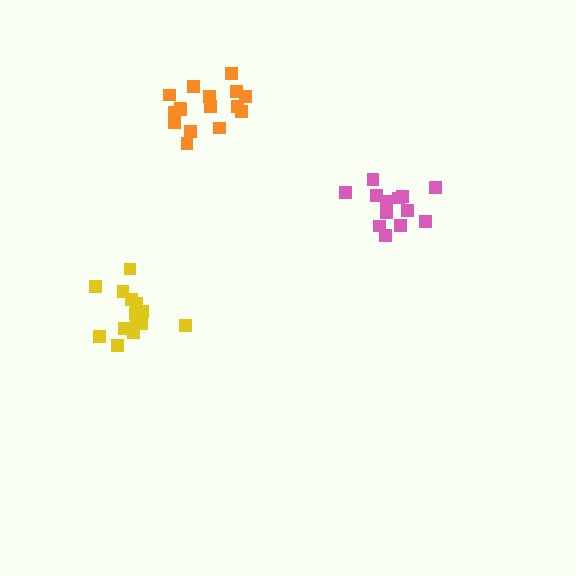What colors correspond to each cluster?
The clusters are colored: yellow, pink, orange.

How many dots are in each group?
Group 1: 16 dots, Group 2: 13 dots, Group 3: 16 dots (45 total).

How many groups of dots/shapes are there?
There are 3 groups.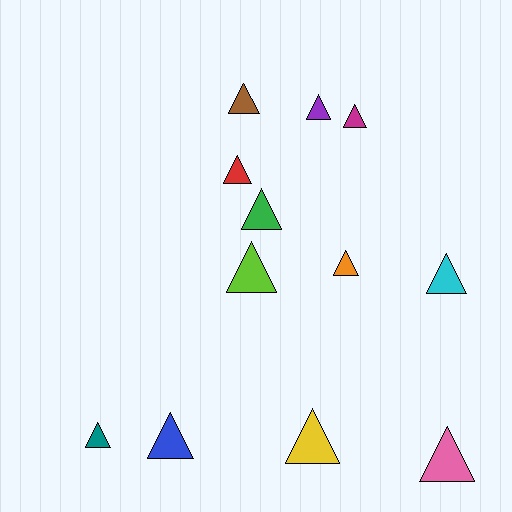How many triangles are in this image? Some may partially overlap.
There are 12 triangles.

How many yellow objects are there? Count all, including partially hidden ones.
There is 1 yellow object.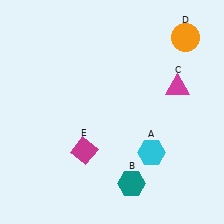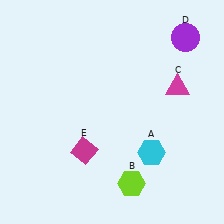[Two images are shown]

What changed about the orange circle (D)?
In Image 1, D is orange. In Image 2, it changed to purple.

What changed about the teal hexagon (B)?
In Image 1, B is teal. In Image 2, it changed to lime.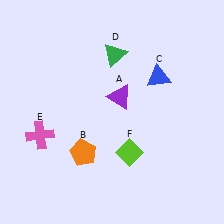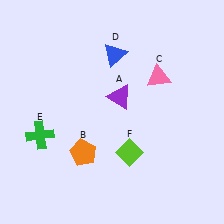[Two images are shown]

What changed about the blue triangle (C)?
In Image 1, C is blue. In Image 2, it changed to pink.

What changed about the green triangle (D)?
In Image 1, D is green. In Image 2, it changed to blue.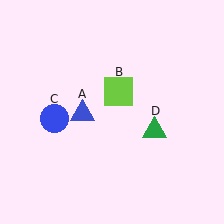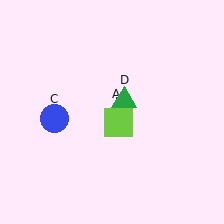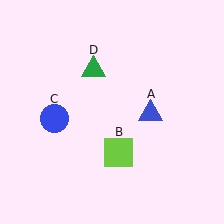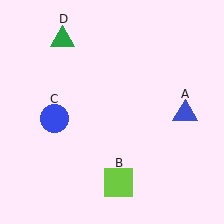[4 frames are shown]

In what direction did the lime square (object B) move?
The lime square (object B) moved down.